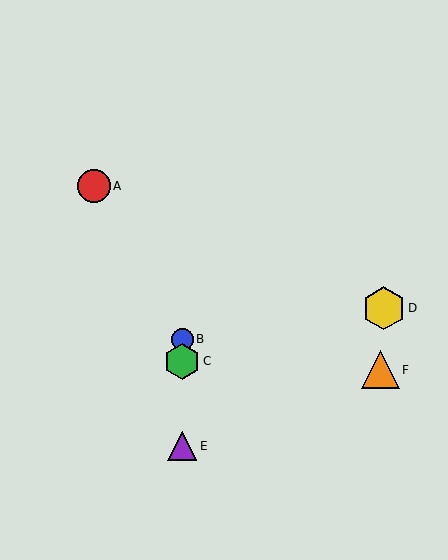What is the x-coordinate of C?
Object C is at x≈182.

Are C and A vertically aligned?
No, C is at x≈182 and A is at x≈94.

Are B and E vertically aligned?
Yes, both are at x≈182.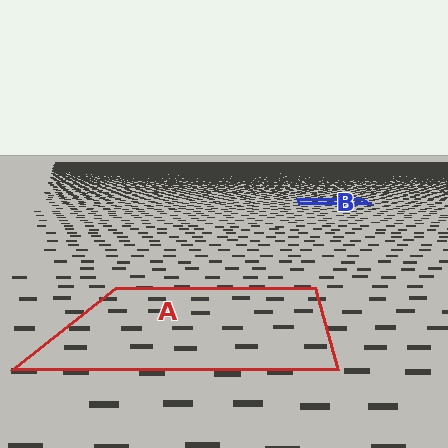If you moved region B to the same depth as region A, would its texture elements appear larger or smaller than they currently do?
They would appear larger. At a closer depth, the same texture elements are projected at a bigger on-screen size.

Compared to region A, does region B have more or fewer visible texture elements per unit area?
Region B has more texture elements per unit area — they are packed more densely because it is farther away.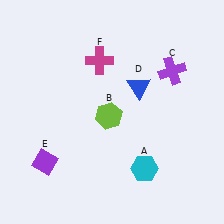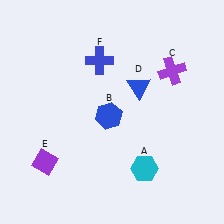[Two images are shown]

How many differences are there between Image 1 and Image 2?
There are 2 differences between the two images.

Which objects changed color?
B changed from lime to blue. F changed from magenta to blue.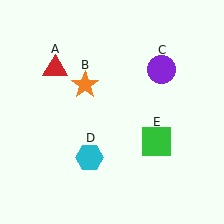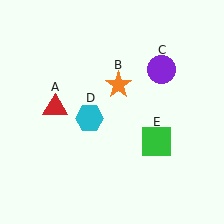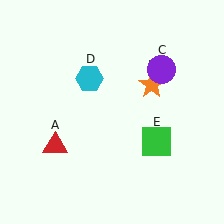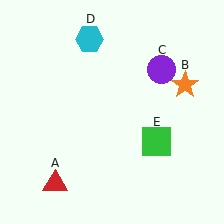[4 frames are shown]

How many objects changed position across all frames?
3 objects changed position: red triangle (object A), orange star (object B), cyan hexagon (object D).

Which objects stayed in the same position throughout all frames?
Purple circle (object C) and green square (object E) remained stationary.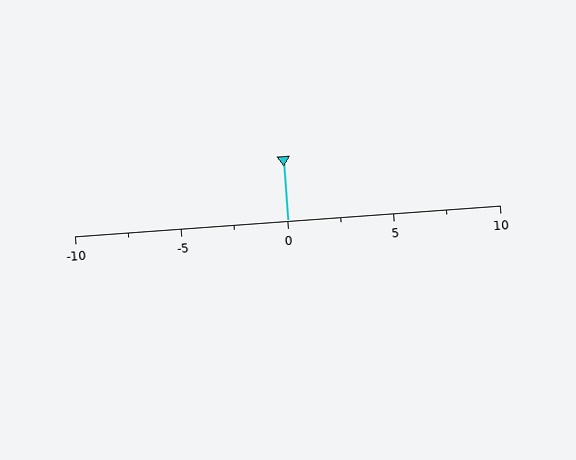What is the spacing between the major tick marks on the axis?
The major ticks are spaced 5 apart.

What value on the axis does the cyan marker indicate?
The marker indicates approximately 0.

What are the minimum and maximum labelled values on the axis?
The axis runs from -10 to 10.